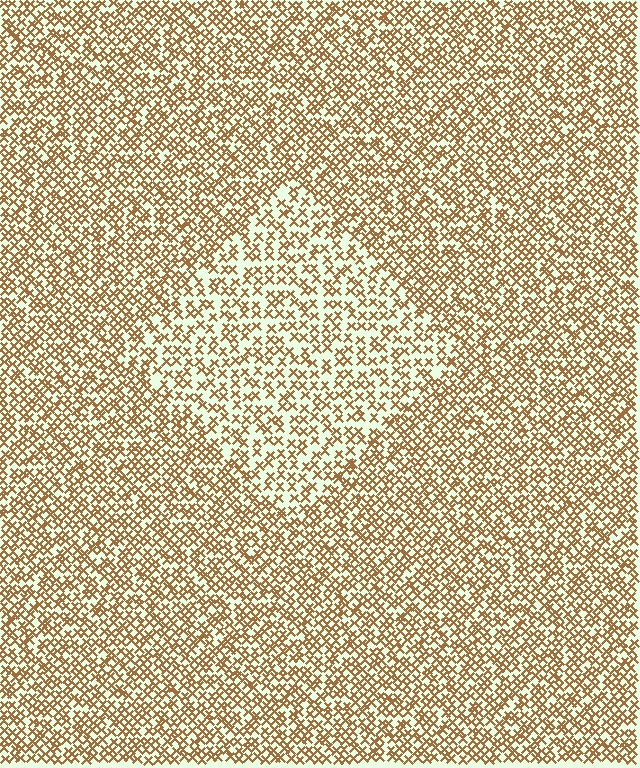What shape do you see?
I see a diamond.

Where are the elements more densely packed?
The elements are more densely packed outside the diamond boundary.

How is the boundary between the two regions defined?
The boundary is defined by a change in element density (approximately 1.6x ratio). All elements are the same color, size, and shape.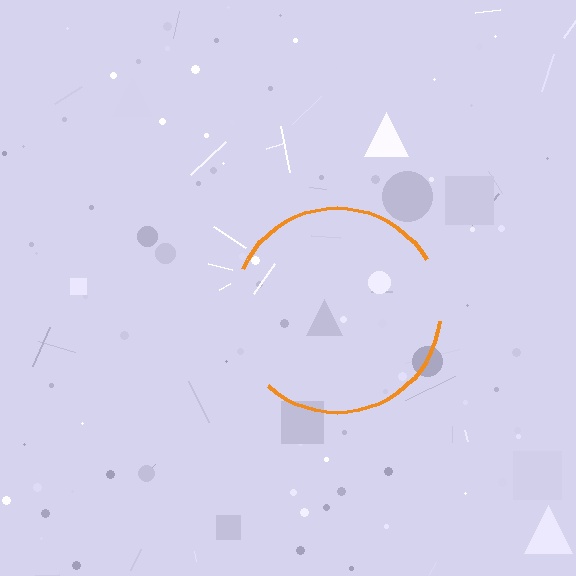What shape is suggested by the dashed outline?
The dashed outline suggests a circle.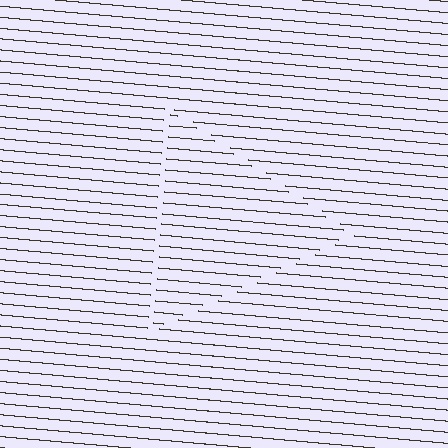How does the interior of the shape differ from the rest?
The interior of the shape contains the same grating, shifted by half a period — the contour is defined by the phase discontinuity where line-ends from the inner and outer gratings abut.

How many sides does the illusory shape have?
3 sides — the line-ends trace a triangle.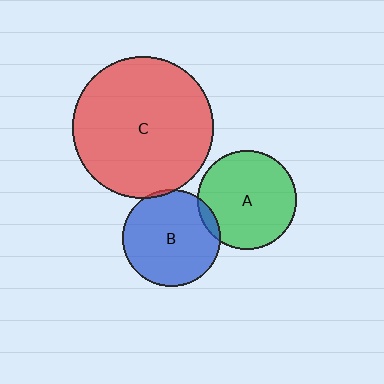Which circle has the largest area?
Circle C (red).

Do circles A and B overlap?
Yes.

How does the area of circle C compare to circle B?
Approximately 2.1 times.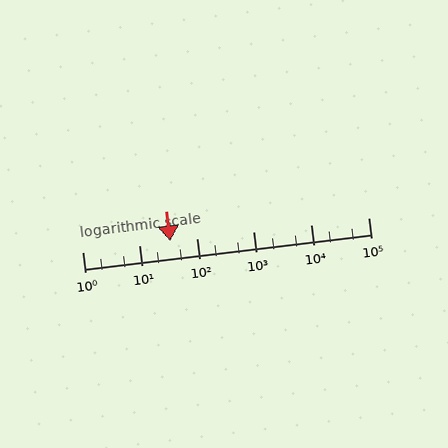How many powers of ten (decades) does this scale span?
The scale spans 5 decades, from 1 to 100000.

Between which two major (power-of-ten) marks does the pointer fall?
The pointer is between 10 and 100.